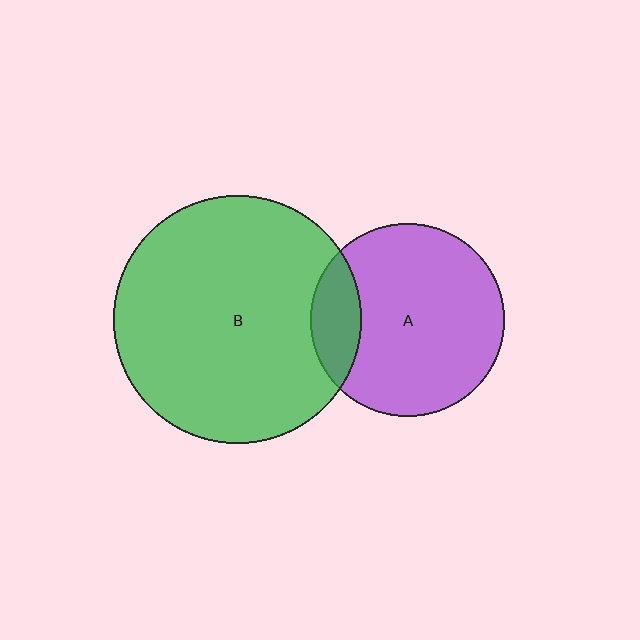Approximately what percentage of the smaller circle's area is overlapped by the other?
Approximately 15%.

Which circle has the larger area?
Circle B (green).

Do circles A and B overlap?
Yes.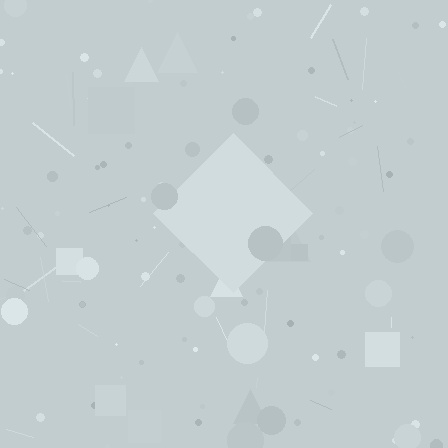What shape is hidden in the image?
A diamond is hidden in the image.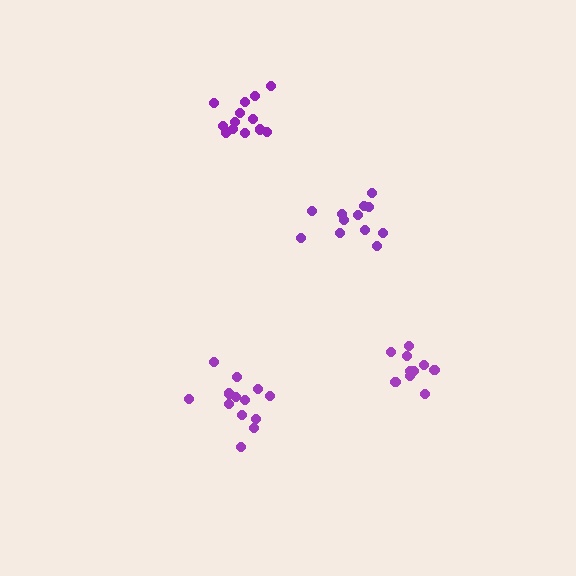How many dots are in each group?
Group 1: 13 dots, Group 2: 10 dots, Group 3: 12 dots, Group 4: 13 dots (48 total).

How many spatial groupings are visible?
There are 4 spatial groupings.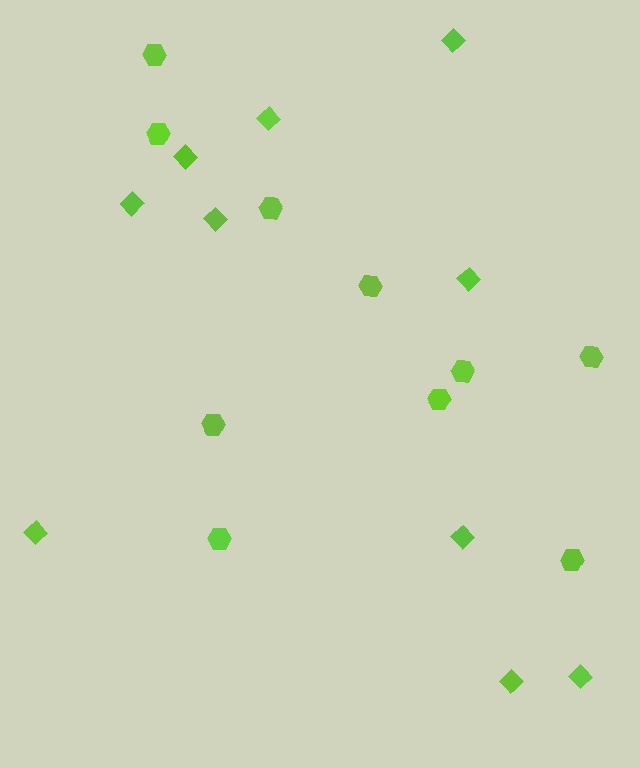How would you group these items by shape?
There are 2 groups: one group of diamonds (10) and one group of hexagons (10).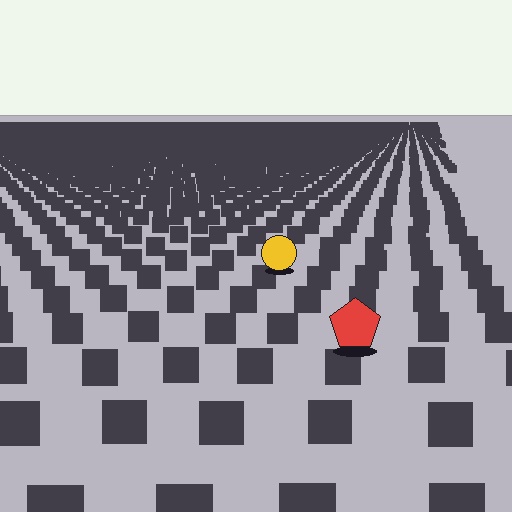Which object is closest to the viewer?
The red pentagon is closest. The texture marks near it are larger and more spread out.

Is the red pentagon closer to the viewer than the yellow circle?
Yes. The red pentagon is closer — you can tell from the texture gradient: the ground texture is coarser near it.